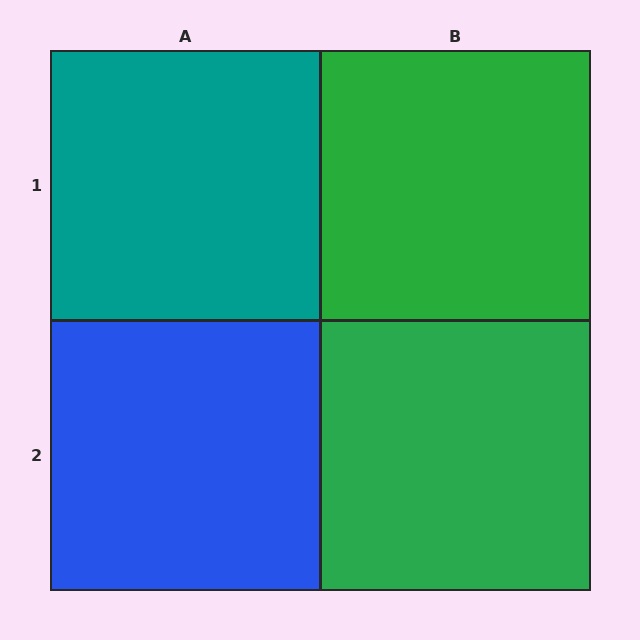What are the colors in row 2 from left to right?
Blue, green.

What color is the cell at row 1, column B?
Green.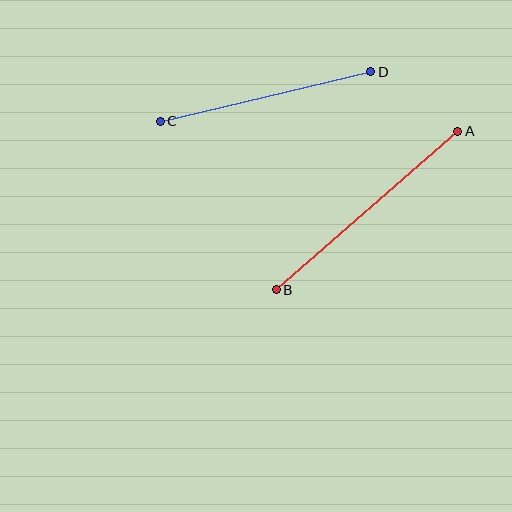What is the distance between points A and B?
The distance is approximately 241 pixels.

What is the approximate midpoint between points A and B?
The midpoint is at approximately (367, 210) pixels.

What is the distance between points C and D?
The distance is approximately 216 pixels.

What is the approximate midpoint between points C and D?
The midpoint is at approximately (265, 97) pixels.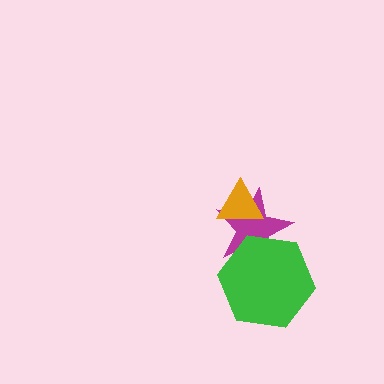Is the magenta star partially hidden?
Yes, it is partially covered by another shape.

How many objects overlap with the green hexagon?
1 object overlaps with the green hexagon.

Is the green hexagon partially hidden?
No, no other shape covers it.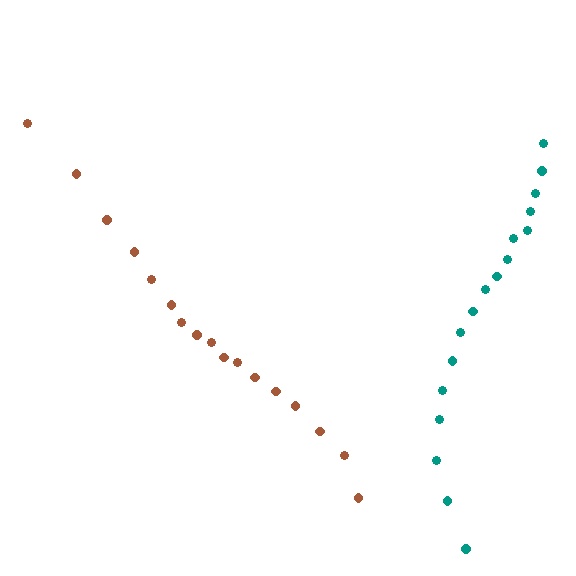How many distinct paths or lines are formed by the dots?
There are 2 distinct paths.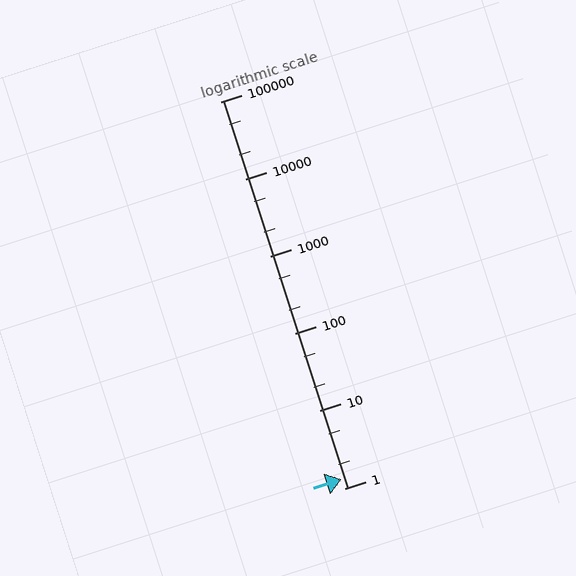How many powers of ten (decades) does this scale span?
The scale spans 5 decades, from 1 to 100000.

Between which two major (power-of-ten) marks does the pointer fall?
The pointer is between 1 and 10.